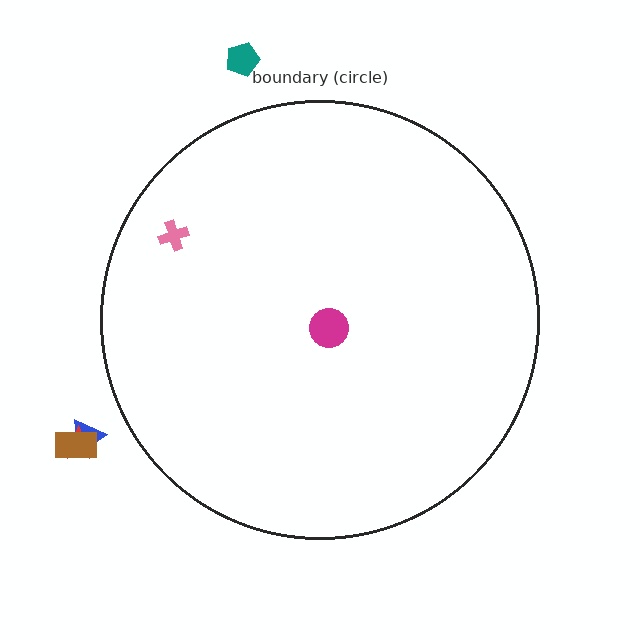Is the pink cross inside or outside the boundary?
Inside.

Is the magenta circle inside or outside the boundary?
Inside.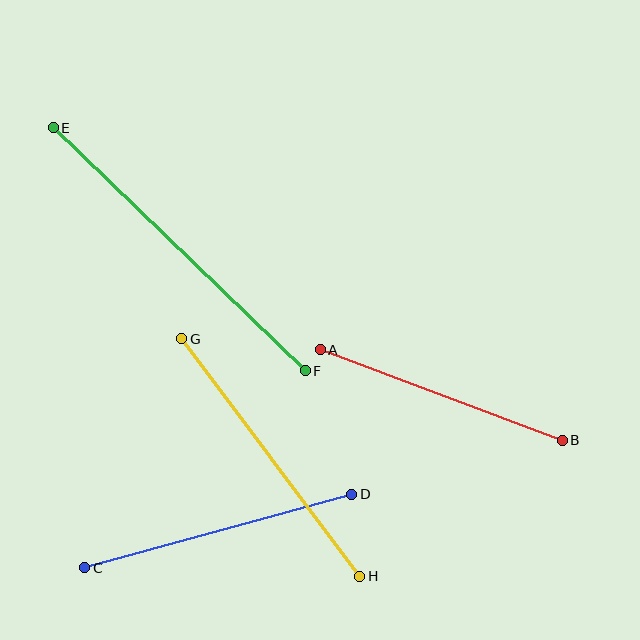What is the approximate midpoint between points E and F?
The midpoint is at approximately (179, 249) pixels.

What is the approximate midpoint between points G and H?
The midpoint is at approximately (271, 457) pixels.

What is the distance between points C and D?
The distance is approximately 277 pixels.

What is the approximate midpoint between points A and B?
The midpoint is at approximately (441, 395) pixels.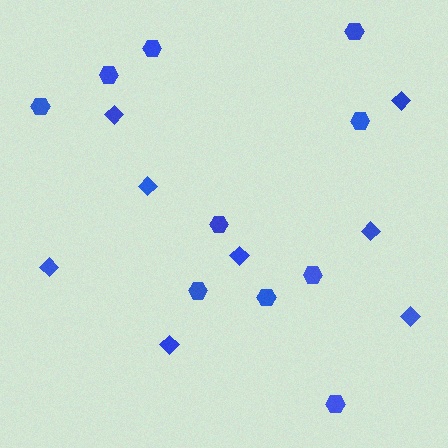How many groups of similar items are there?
There are 2 groups: one group of hexagons (10) and one group of diamonds (8).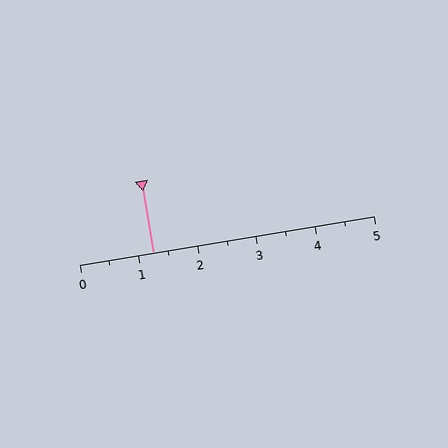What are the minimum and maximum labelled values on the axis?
The axis runs from 0 to 5.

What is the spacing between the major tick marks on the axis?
The major ticks are spaced 1 apart.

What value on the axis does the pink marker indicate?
The marker indicates approximately 1.2.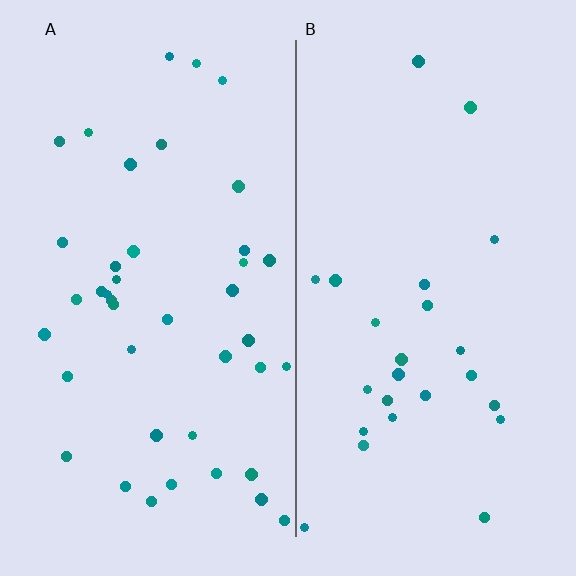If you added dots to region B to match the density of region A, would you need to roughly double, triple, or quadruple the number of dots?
Approximately double.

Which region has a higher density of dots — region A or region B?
A (the left).